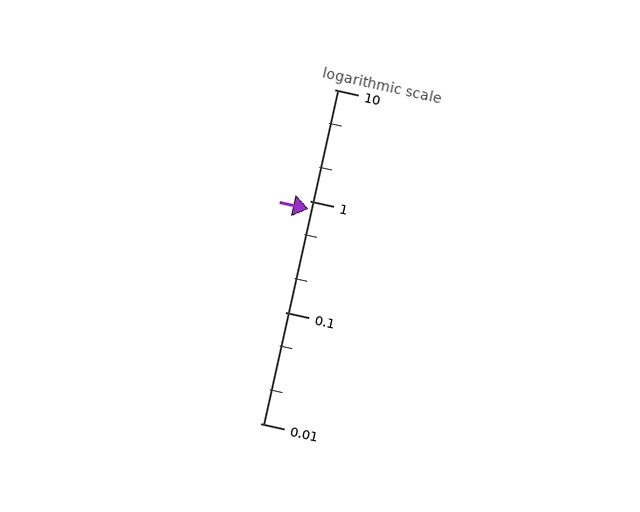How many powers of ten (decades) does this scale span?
The scale spans 3 decades, from 0.01 to 10.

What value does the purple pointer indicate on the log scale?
The pointer indicates approximately 0.84.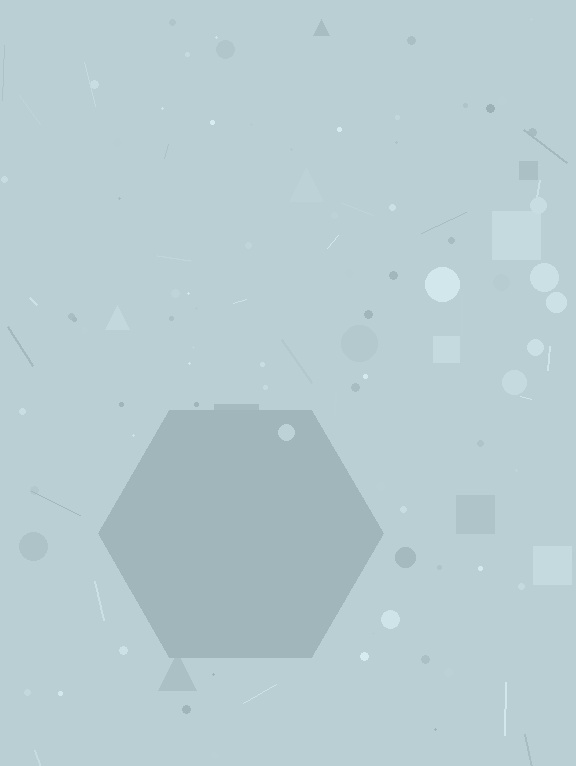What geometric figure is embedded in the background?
A hexagon is embedded in the background.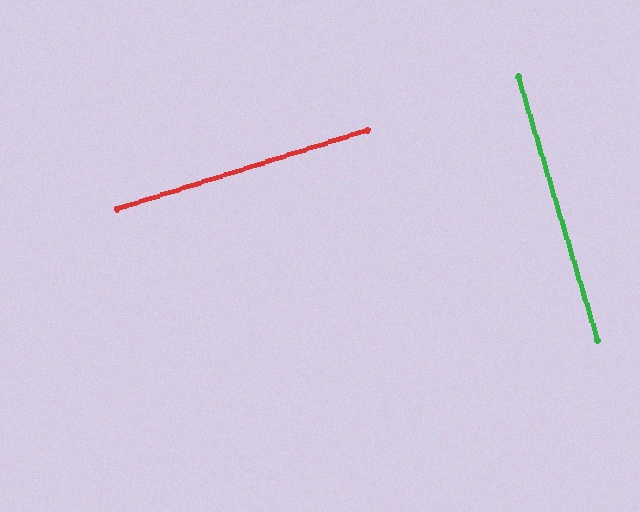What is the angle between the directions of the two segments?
Approximately 89 degrees.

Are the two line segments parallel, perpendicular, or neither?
Perpendicular — they meet at approximately 89°.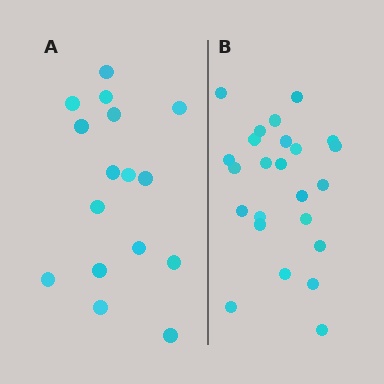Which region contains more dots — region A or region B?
Region B (the right region) has more dots.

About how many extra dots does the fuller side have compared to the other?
Region B has roughly 8 or so more dots than region A.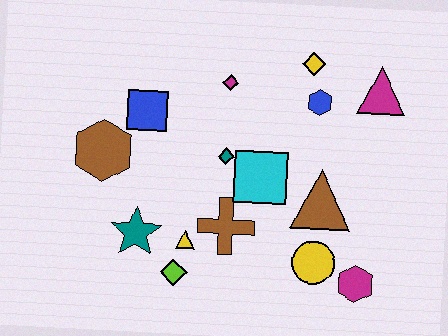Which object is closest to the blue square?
The brown hexagon is closest to the blue square.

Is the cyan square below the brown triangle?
No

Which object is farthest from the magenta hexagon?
The brown hexagon is farthest from the magenta hexagon.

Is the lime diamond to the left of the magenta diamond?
Yes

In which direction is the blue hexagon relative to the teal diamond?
The blue hexagon is to the right of the teal diamond.